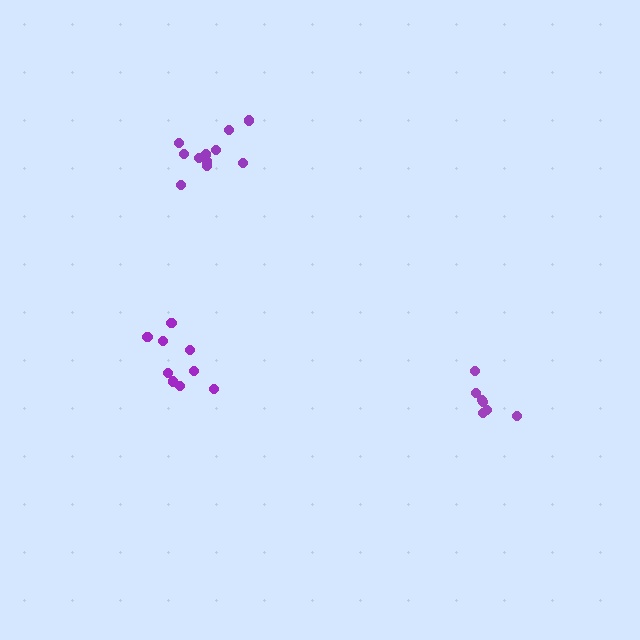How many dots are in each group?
Group 1: 7 dots, Group 2: 11 dots, Group 3: 9 dots (27 total).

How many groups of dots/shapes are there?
There are 3 groups.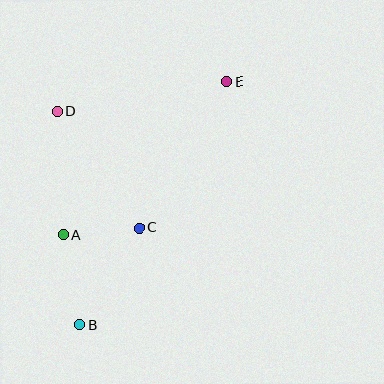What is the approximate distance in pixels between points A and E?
The distance between A and E is approximately 224 pixels.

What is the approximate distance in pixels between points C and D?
The distance between C and D is approximately 142 pixels.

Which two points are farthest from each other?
Points B and E are farthest from each other.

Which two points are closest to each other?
Points A and C are closest to each other.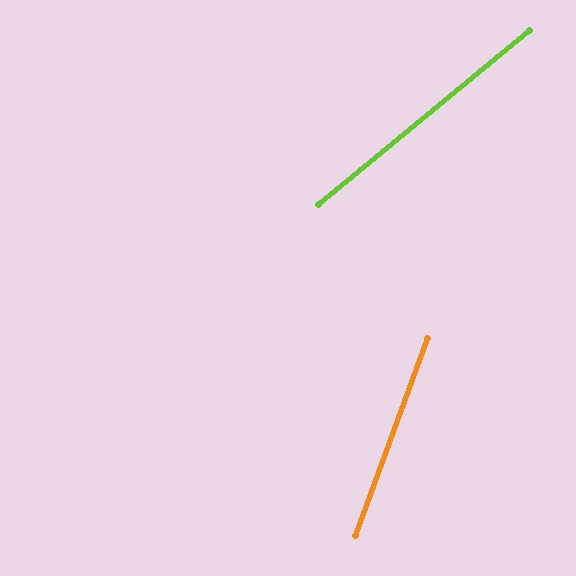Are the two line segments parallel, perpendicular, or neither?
Neither parallel nor perpendicular — they differ by about 30°.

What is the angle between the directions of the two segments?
Approximately 30 degrees.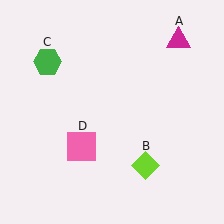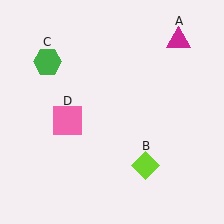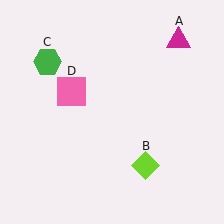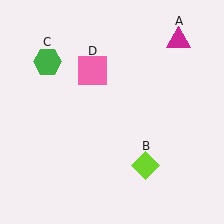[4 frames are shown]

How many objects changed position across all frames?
1 object changed position: pink square (object D).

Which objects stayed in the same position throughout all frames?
Magenta triangle (object A) and lime diamond (object B) and green hexagon (object C) remained stationary.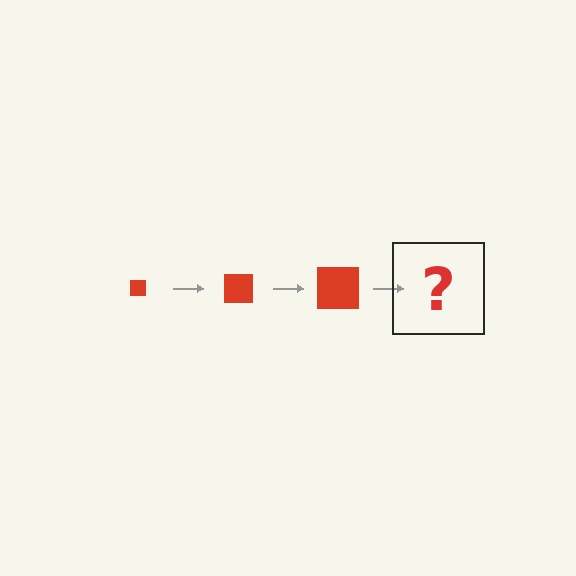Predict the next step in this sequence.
The next step is a red square, larger than the previous one.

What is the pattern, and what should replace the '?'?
The pattern is that the square gets progressively larger each step. The '?' should be a red square, larger than the previous one.